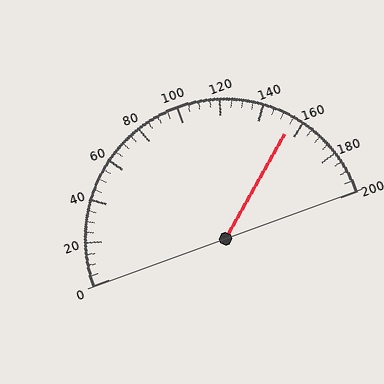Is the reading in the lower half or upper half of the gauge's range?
The reading is in the upper half of the range (0 to 200).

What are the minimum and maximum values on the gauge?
The gauge ranges from 0 to 200.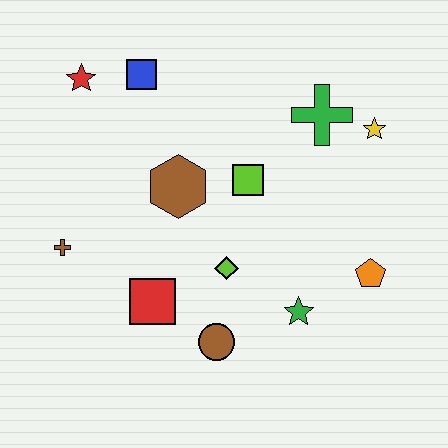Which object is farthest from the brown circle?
The red star is farthest from the brown circle.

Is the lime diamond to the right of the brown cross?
Yes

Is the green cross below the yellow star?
No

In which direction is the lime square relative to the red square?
The lime square is above the red square.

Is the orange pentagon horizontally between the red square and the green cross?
No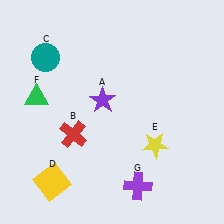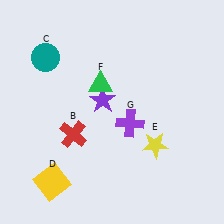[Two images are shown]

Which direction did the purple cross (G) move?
The purple cross (G) moved up.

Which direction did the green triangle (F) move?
The green triangle (F) moved right.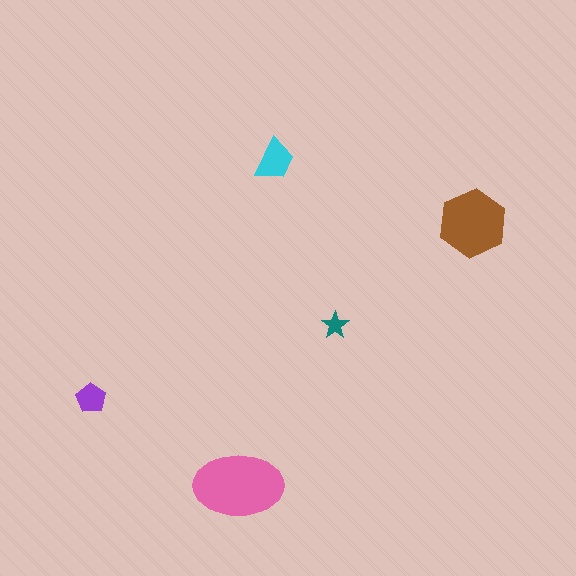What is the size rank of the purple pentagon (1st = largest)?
4th.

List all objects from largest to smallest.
The pink ellipse, the brown hexagon, the cyan trapezoid, the purple pentagon, the teal star.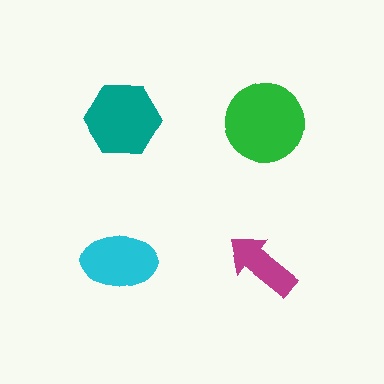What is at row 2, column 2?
A magenta arrow.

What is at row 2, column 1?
A cyan ellipse.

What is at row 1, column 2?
A green circle.